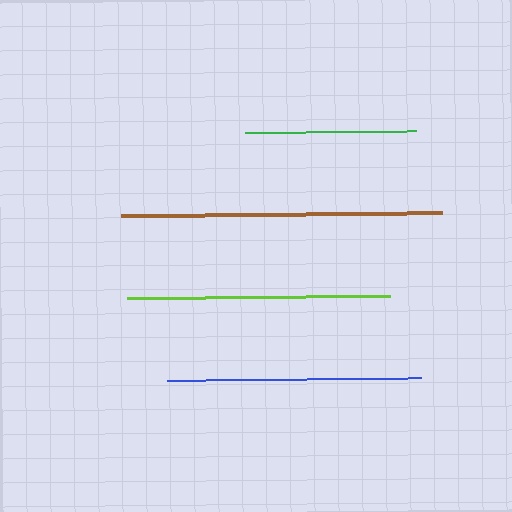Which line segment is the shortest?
The green line is the shortest at approximately 171 pixels.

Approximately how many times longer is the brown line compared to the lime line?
The brown line is approximately 1.2 times the length of the lime line.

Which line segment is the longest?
The brown line is the longest at approximately 320 pixels.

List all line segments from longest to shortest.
From longest to shortest: brown, lime, blue, green.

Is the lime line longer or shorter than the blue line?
The lime line is longer than the blue line.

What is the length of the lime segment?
The lime segment is approximately 262 pixels long.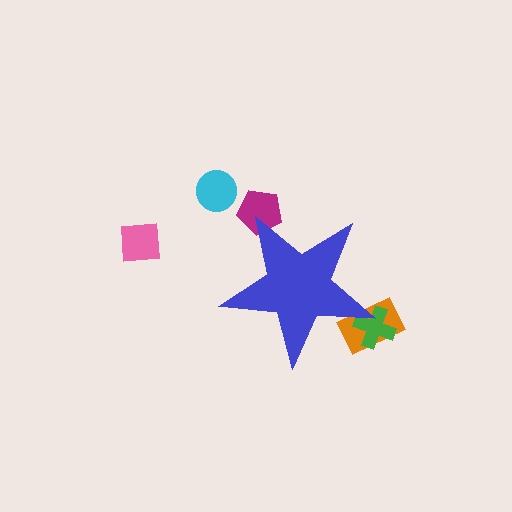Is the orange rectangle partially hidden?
Yes, the orange rectangle is partially hidden behind the blue star.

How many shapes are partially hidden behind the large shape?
3 shapes are partially hidden.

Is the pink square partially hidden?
No, the pink square is fully visible.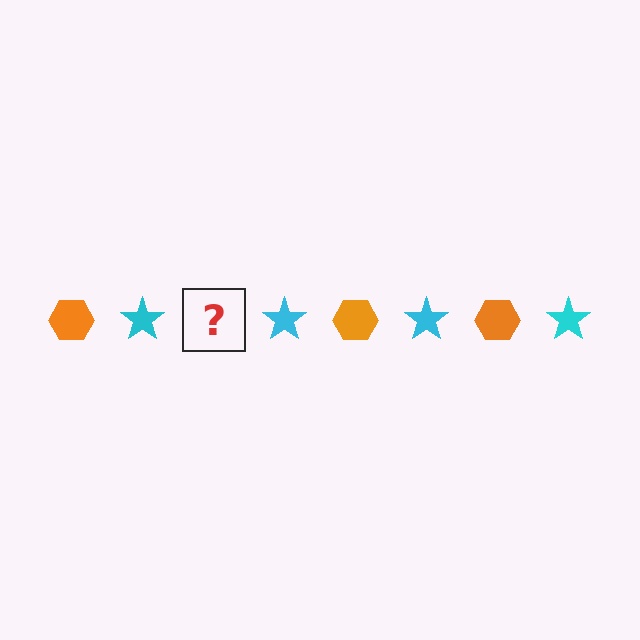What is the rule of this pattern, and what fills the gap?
The rule is that the pattern alternates between orange hexagon and cyan star. The gap should be filled with an orange hexagon.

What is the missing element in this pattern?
The missing element is an orange hexagon.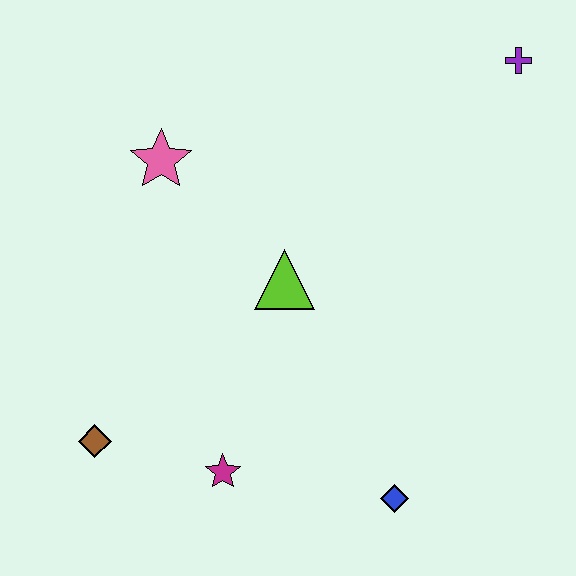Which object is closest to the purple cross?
The lime triangle is closest to the purple cross.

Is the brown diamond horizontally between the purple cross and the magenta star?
No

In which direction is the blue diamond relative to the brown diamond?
The blue diamond is to the right of the brown diamond.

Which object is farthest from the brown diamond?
The purple cross is farthest from the brown diamond.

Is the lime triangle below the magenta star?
No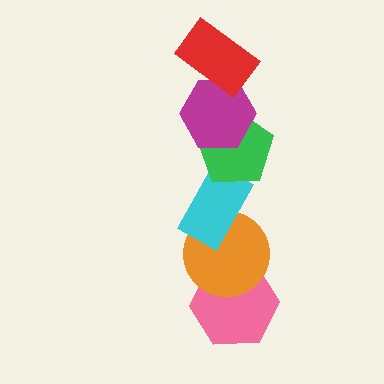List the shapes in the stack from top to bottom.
From top to bottom: the red rectangle, the magenta hexagon, the green pentagon, the cyan rectangle, the orange circle, the pink hexagon.